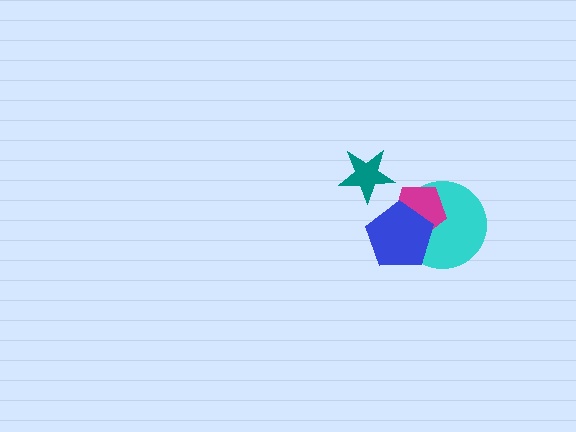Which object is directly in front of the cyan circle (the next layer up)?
The magenta pentagon is directly in front of the cyan circle.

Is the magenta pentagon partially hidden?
Yes, it is partially covered by another shape.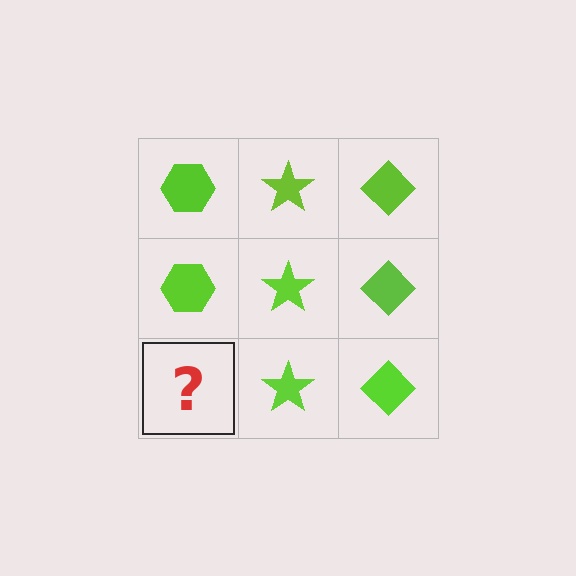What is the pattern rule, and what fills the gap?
The rule is that each column has a consistent shape. The gap should be filled with a lime hexagon.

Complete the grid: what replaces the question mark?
The question mark should be replaced with a lime hexagon.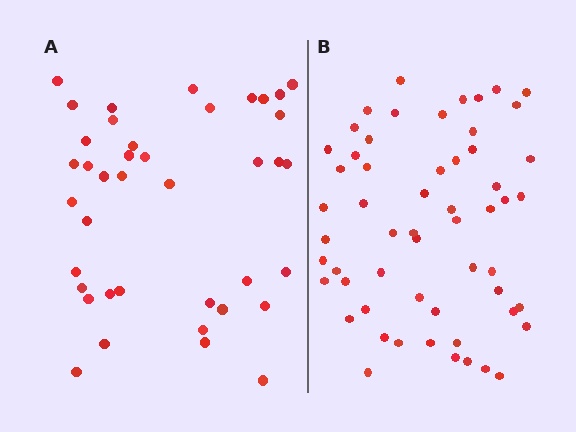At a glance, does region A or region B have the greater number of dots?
Region B (the right region) has more dots.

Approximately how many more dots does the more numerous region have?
Region B has approximately 15 more dots than region A.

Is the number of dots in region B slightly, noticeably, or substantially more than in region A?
Region B has noticeably more, but not dramatically so. The ratio is roughly 1.4 to 1.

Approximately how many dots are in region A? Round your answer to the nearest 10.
About 40 dots.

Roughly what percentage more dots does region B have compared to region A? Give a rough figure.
About 40% more.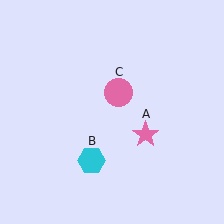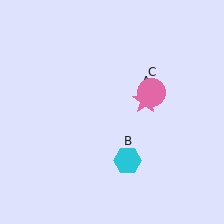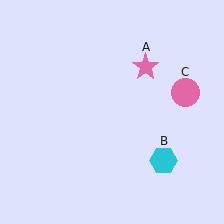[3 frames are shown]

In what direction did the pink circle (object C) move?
The pink circle (object C) moved right.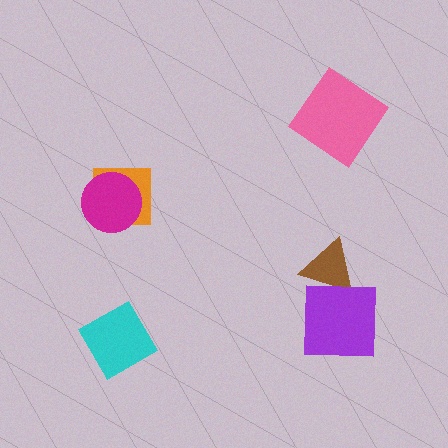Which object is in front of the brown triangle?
The purple square is in front of the brown triangle.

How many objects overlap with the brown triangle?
1 object overlaps with the brown triangle.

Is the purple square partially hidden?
No, no other shape covers it.